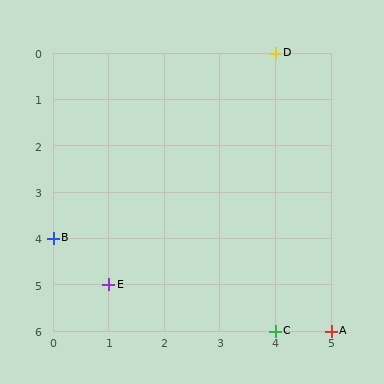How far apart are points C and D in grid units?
Points C and D are 6 rows apart.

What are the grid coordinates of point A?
Point A is at grid coordinates (5, 6).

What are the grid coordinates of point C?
Point C is at grid coordinates (4, 6).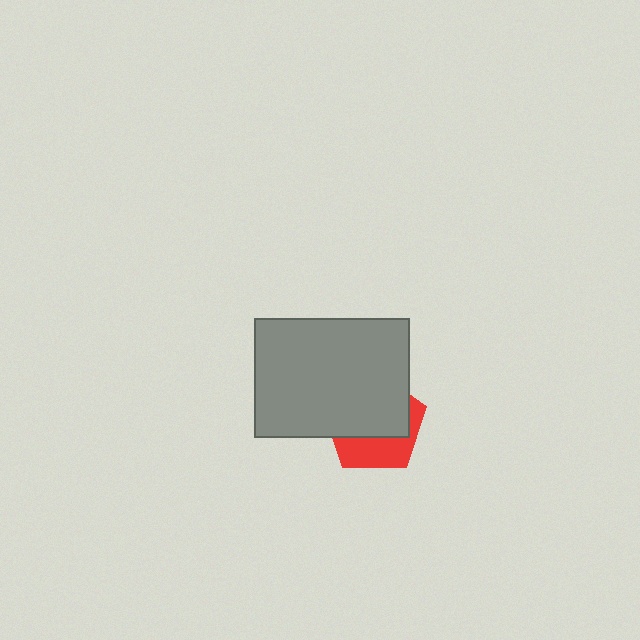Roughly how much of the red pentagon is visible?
A small part of it is visible (roughly 38%).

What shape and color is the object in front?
The object in front is a gray rectangle.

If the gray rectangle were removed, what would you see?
You would see the complete red pentagon.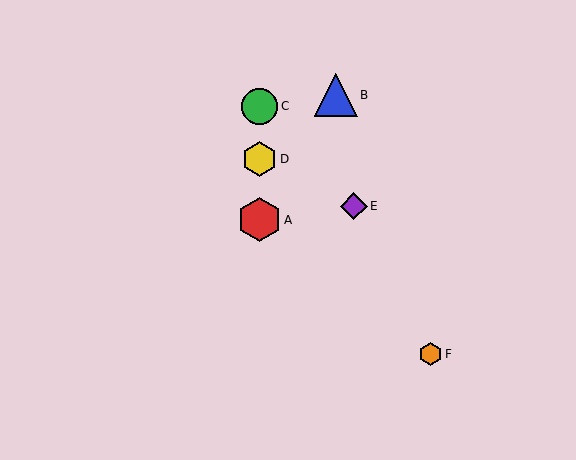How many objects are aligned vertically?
3 objects (A, C, D) are aligned vertically.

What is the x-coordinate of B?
Object B is at x≈336.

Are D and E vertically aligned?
No, D is at x≈260 and E is at x≈354.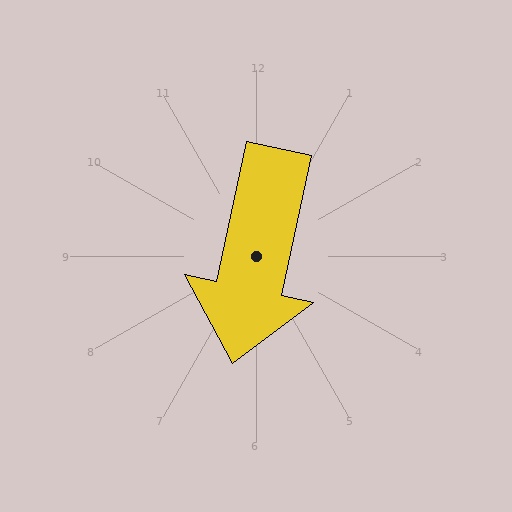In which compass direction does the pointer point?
South.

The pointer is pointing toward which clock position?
Roughly 6 o'clock.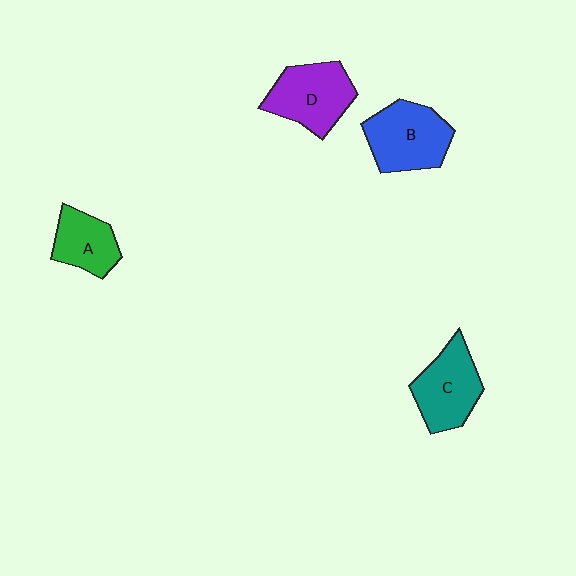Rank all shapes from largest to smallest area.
From largest to smallest: B (blue), D (purple), C (teal), A (green).